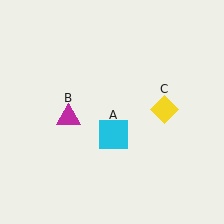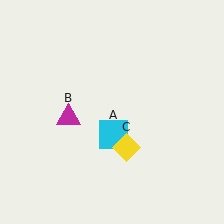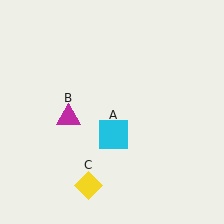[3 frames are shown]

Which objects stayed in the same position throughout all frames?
Cyan square (object A) and magenta triangle (object B) remained stationary.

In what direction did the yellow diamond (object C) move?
The yellow diamond (object C) moved down and to the left.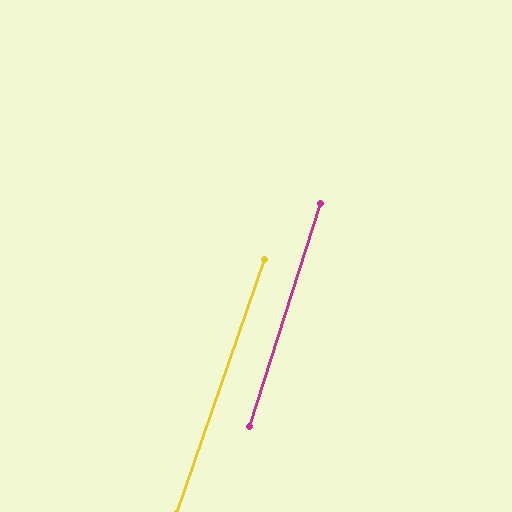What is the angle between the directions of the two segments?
Approximately 2 degrees.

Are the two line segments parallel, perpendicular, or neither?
Parallel — their directions differ by only 1.5°.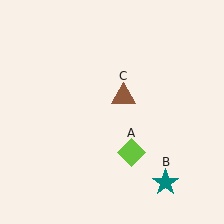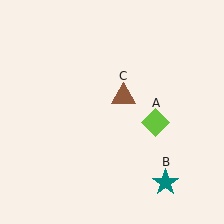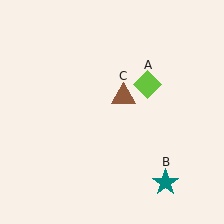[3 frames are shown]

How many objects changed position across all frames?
1 object changed position: lime diamond (object A).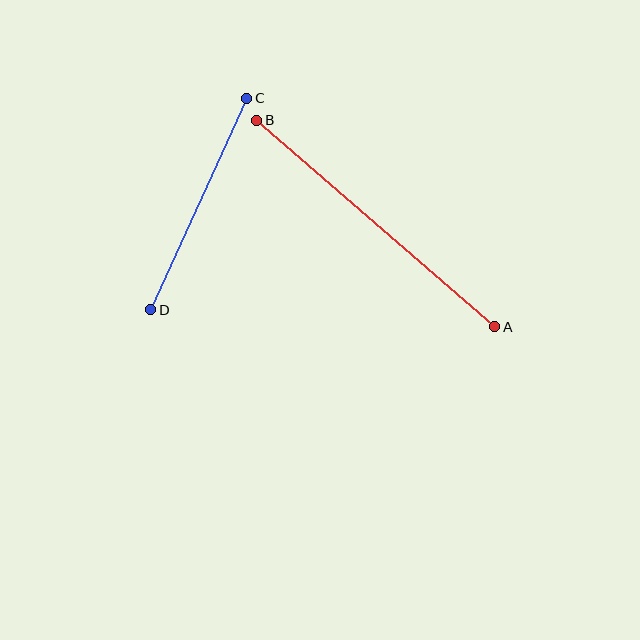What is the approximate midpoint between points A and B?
The midpoint is at approximately (376, 224) pixels.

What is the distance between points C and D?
The distance is approximately 232 pixels.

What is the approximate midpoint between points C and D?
The midpoint is at approximately (199, 204) pixels.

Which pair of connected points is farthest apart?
Points A and B are farthest apart.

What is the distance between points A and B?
The distance is approximately 315 pixels.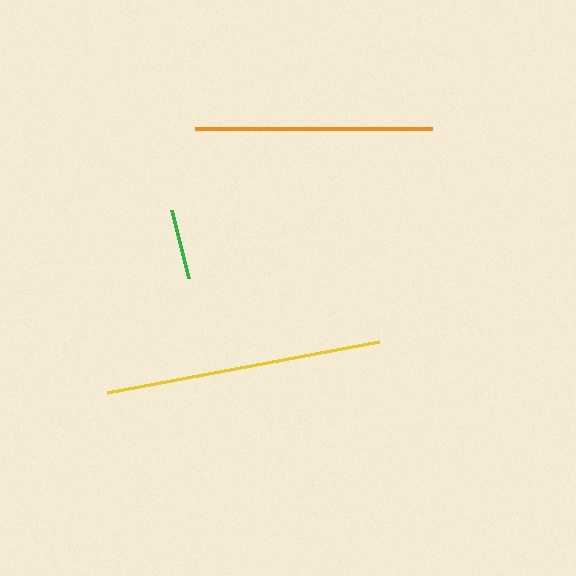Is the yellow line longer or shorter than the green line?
The yellow line is longer than the green line.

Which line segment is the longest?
The yellow line is the longest at approximately 276 pixels.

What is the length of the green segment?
The green segment is approximately 69 pixels long.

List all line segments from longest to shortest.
From longest to shortest: yellow, orange, green.